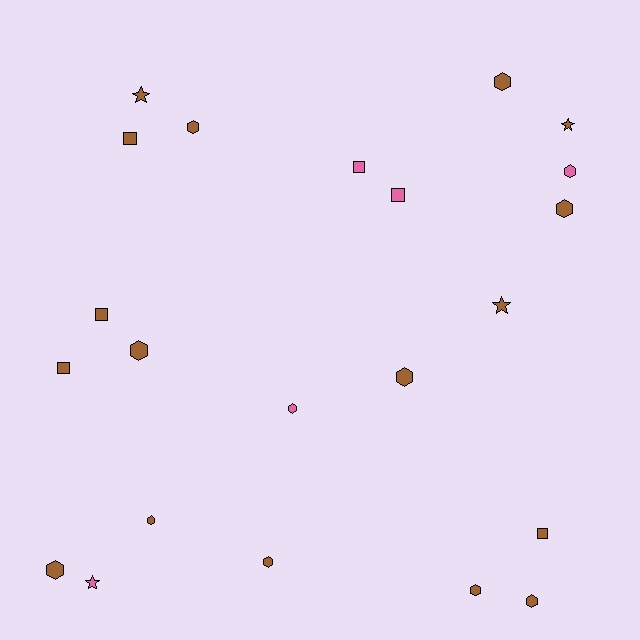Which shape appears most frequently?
Hexagon, with 12 objects.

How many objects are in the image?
There are 22 objects.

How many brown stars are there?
There are 3 brown stars.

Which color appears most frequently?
Brown, with 17 objects.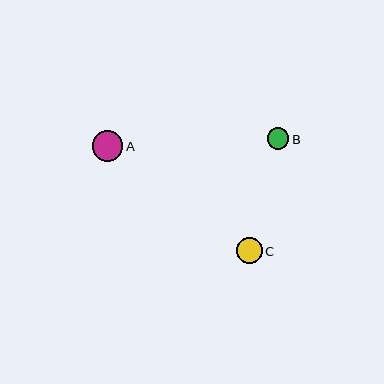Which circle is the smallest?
Circle B is the smallest with a size of approximately 22 pixels.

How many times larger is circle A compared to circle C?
Circle A is approximately 1.2 times the size of circle C.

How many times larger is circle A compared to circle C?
Circle A is approximately 1.2 times the size of circle C.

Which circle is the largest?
Circle A is the largest with a size of approximately 31 pixels.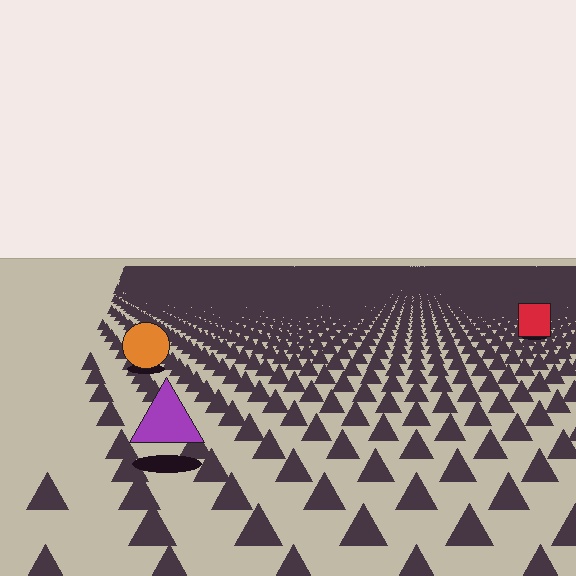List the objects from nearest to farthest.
From nearest to farthest: the purple triangle, the orange circle, the red square.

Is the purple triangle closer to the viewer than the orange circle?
Yes. The purple triangle is closer — you can tell from the texture gradient: the ground texture is coarser near it.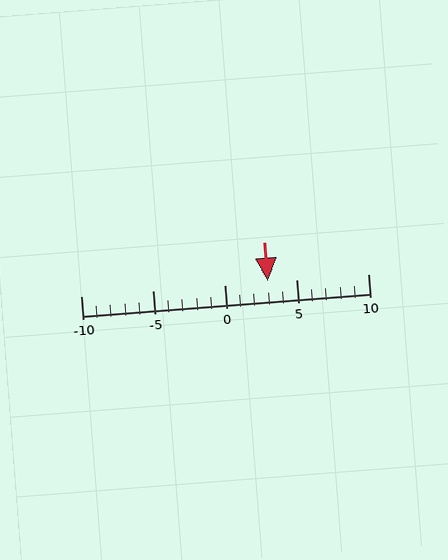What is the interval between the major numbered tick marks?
The major tick marks are spaced 5 units apart.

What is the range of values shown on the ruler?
The ruler shows values from -10 to 10.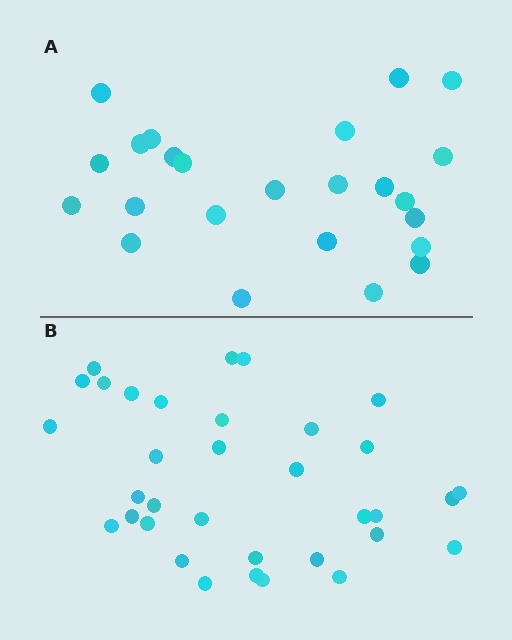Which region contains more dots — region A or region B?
Region B (the bottom region) has more dots.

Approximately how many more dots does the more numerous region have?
Region B has roughly 10 or so more dots than region A.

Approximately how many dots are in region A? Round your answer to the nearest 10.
About 20 dots. (The exact count is 24, which rounds to 20.)